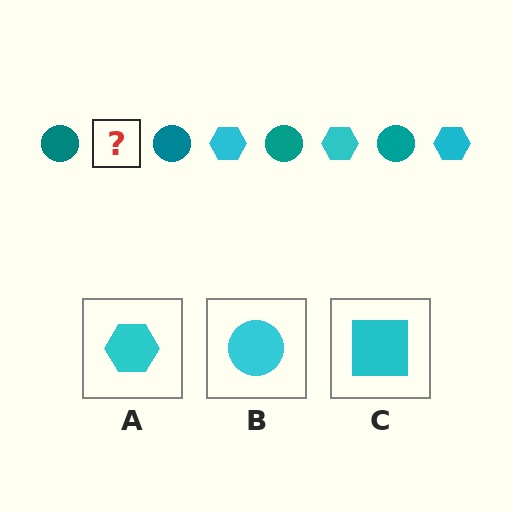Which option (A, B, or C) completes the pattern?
A.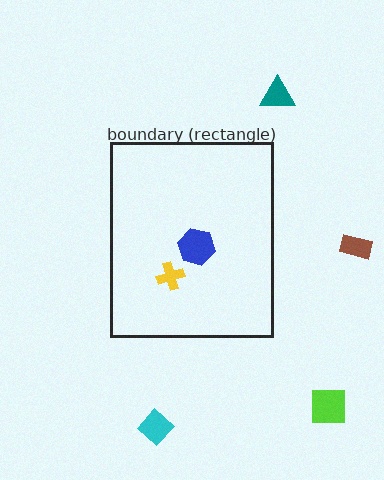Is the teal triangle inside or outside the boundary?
Outside.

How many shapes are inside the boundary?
2 inside, 4 outside.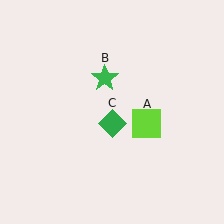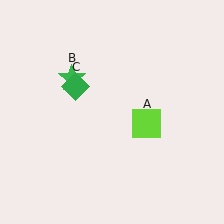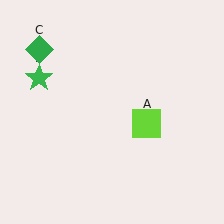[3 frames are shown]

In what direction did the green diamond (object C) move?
The green diamond (object C) moved up and to the left.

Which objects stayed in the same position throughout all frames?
Lime square (object A) remained stationary.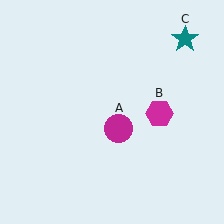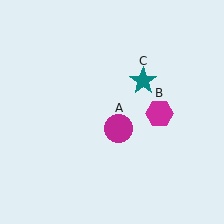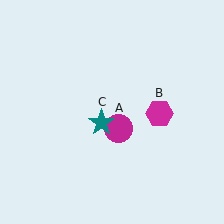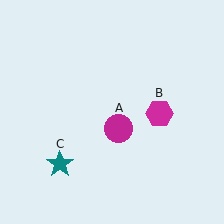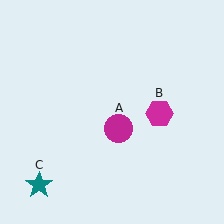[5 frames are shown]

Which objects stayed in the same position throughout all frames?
Magenta circle (object A) and magenta hexagon (object B) remained stationary.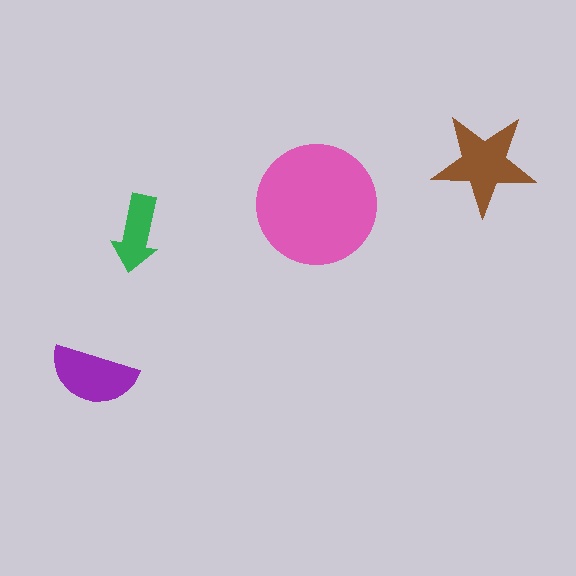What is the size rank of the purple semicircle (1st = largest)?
3rd.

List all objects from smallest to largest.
The green arrow, the purple semicircle, the brown star, the pink circle.